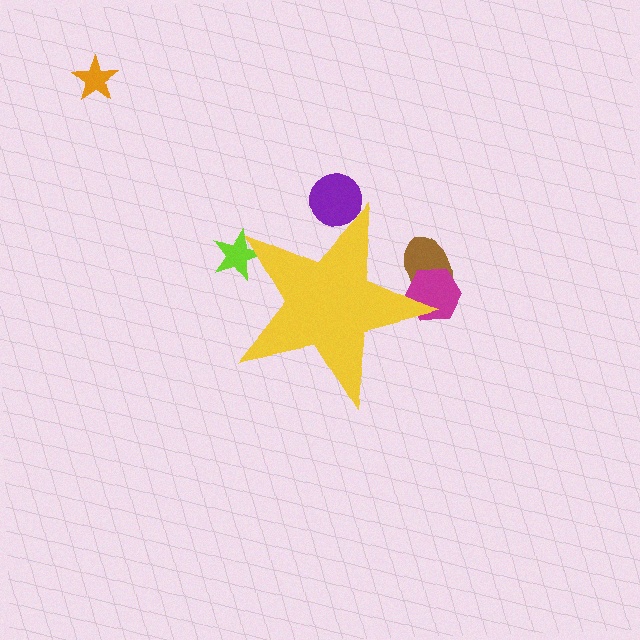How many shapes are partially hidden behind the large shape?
4 shapes are partially hidden.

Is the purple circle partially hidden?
Yes, the purple circle is partially hidden behind the yellow star.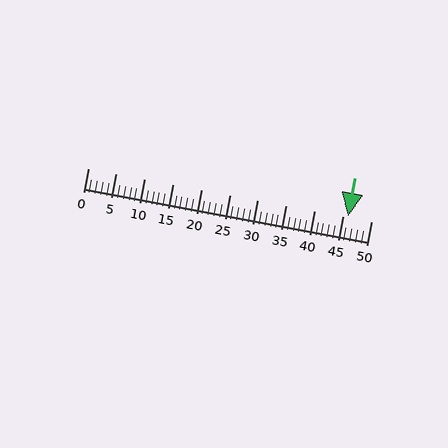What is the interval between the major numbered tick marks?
The major tick marks are spaced 5 units apart.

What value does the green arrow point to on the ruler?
The green arrow points to approximately 46.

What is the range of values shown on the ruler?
The ruler shows values from 0 to 50.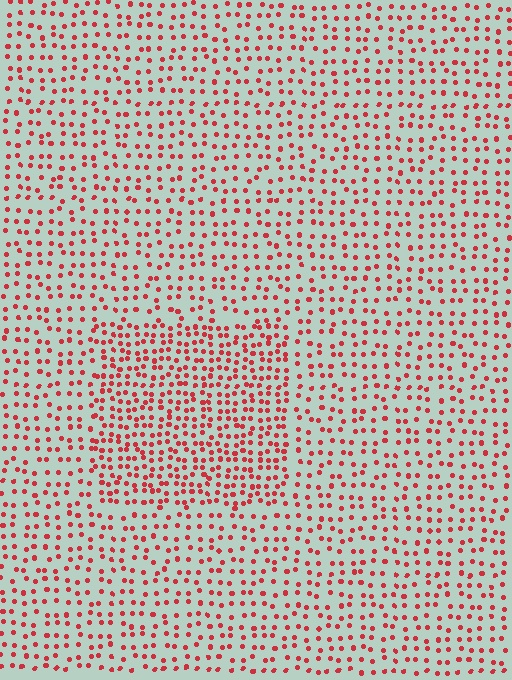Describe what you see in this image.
The image contains small red elements arranged at two different densities. A rectangle-shaped region is visible where the elements are more densely packed than the surrounding area.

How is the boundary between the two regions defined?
The boundary is defined by a change in element density (approximately 1.7x ratio). All elements are the same color, size, and shape.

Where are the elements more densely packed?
The elements are more densely packed inside the rectangle boundary.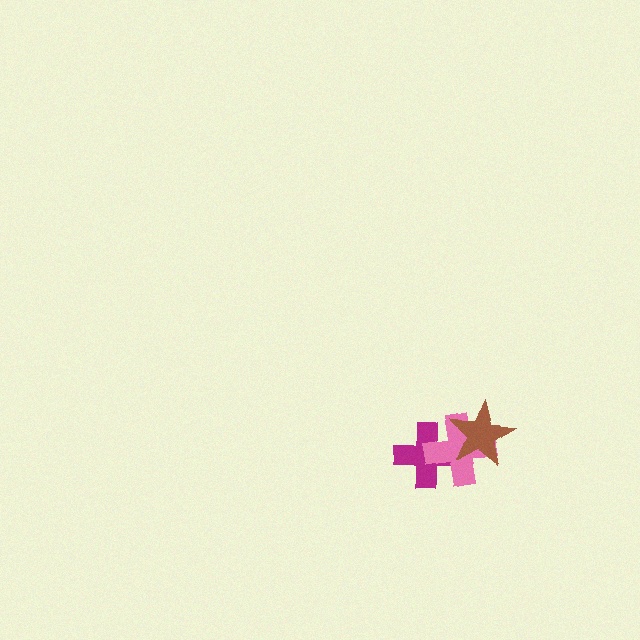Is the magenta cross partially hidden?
Yes, it is partially covered by another shape.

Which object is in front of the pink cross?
The brown star is in front of the pink cross.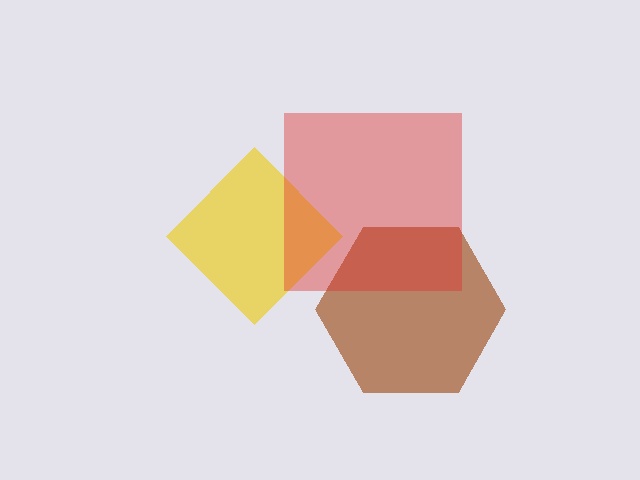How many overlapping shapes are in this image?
There are 3 overlapping shapes in the image.